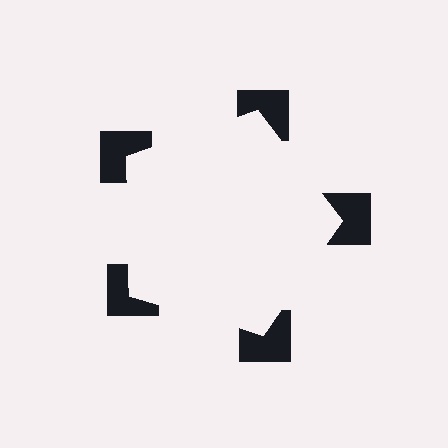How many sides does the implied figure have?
5 sides.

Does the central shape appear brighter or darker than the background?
It typically appears slightly brighter than the background, even though no actual brightness change is drawn.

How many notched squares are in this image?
There are 5 — one at each vertex of the illusory pentagon.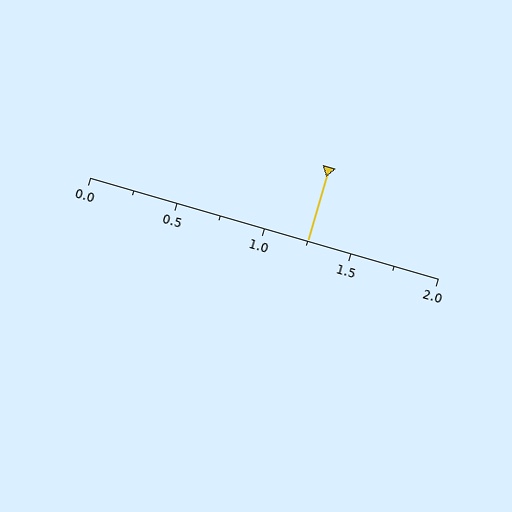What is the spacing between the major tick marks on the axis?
The major ticks are spaced 0.5 apart.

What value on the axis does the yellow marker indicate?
The marker indicates approximately 1.25.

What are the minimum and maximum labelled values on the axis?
The axis runs from 0.0 to 2.0.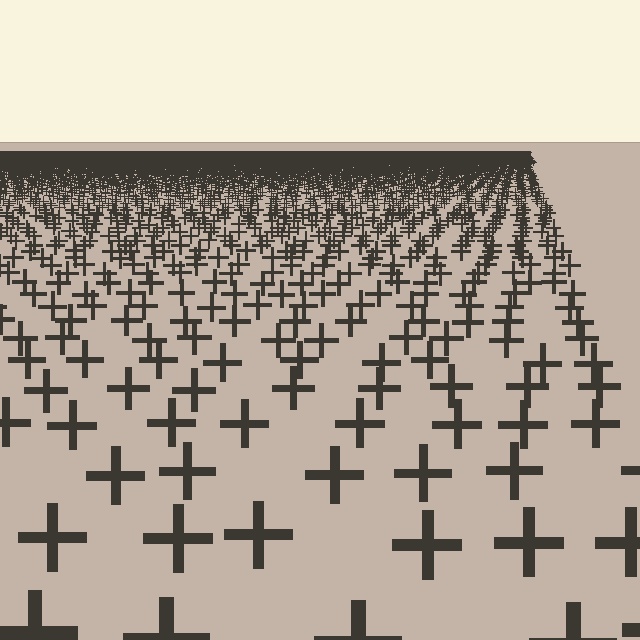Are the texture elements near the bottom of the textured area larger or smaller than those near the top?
Larger. Near the bottom, elements are closer to the viewer and appear at a bigger on-screen size.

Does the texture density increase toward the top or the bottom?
Density increases toward the top.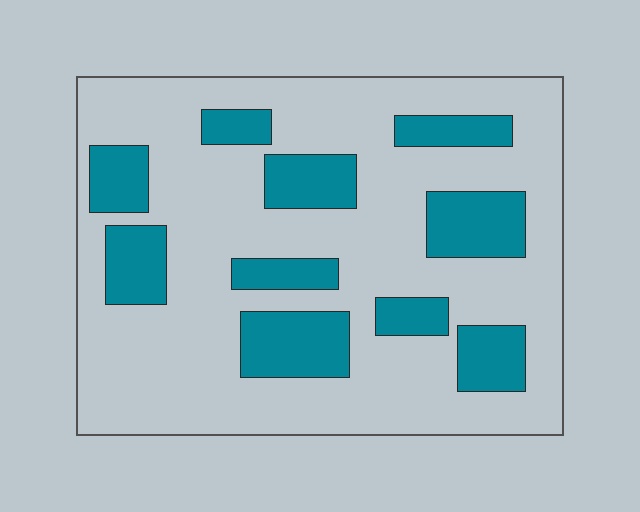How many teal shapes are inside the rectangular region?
10.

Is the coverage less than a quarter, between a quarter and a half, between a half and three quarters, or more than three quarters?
Between a quarter and a half.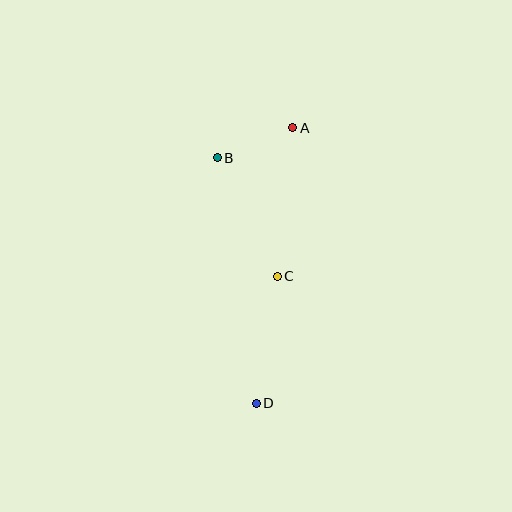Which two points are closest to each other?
Points A and B are closest to each other.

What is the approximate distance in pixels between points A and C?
The distance between A and C is approximately 149 pixels.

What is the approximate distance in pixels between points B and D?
The distance between B and D is approximately 249 pixels.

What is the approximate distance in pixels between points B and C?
The distance between B and C is approximately 133 pixels.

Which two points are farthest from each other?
Points A and D are farthest from each other.